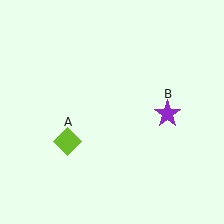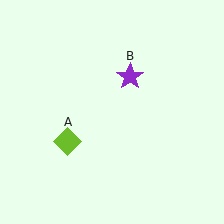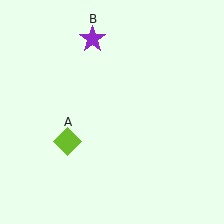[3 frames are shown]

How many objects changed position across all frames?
1 object changed position: purple star (object B).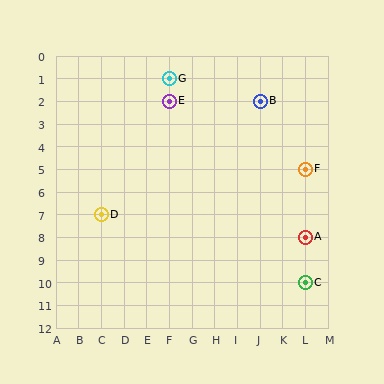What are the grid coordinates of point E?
Point E is at grid coordinates (F, 2).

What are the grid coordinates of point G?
Point G is at grid coordinates (F, 1).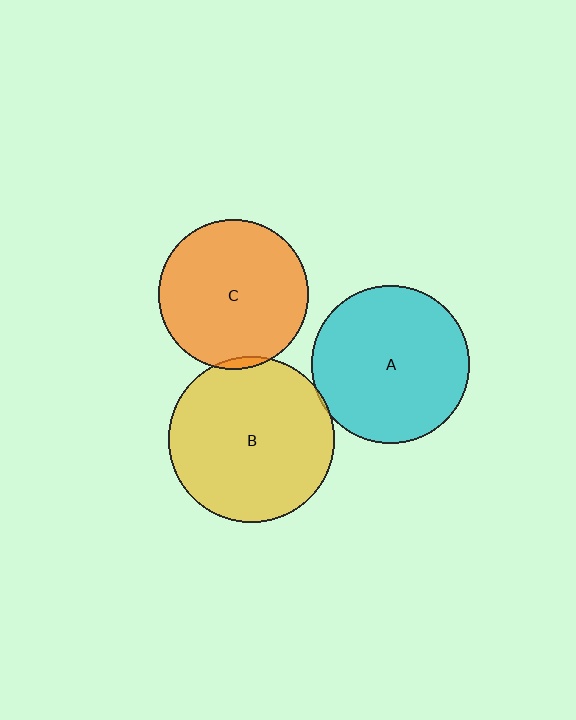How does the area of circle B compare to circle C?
Approximately 1.2 times.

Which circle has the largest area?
Circle B (yellow).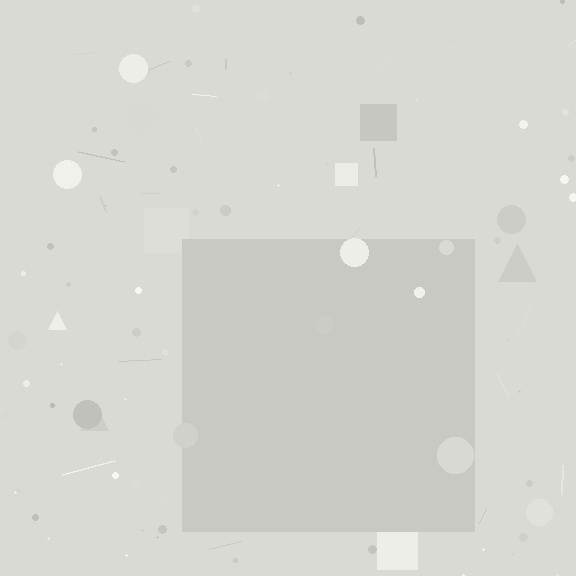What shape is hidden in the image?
A square is hidden in the image.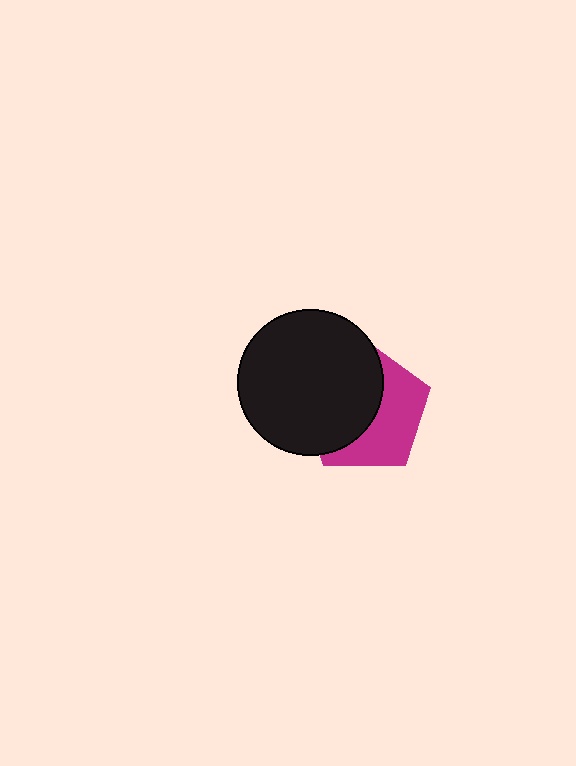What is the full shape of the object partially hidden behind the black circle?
The partially hidden object is a magenta pentagon.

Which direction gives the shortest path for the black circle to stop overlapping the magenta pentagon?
Moving left gives the shortest separation.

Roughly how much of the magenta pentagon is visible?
About half of it is visible (roughly 46%).